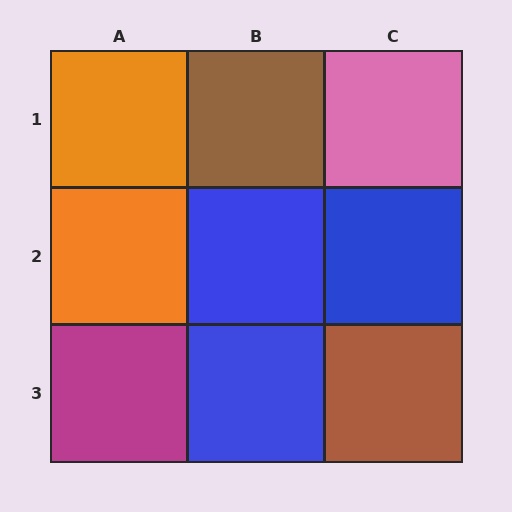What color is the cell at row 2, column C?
Blue.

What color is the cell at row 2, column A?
Orange.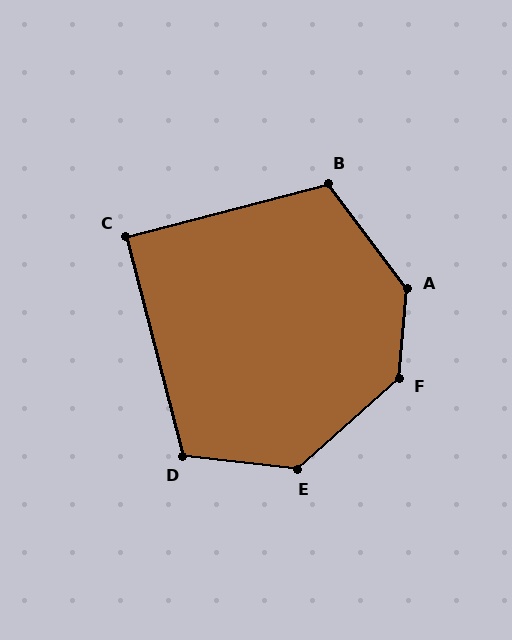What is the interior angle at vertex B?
Approximately 112 degrees (obtuse).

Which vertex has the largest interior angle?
A, at approximately 138 degrees.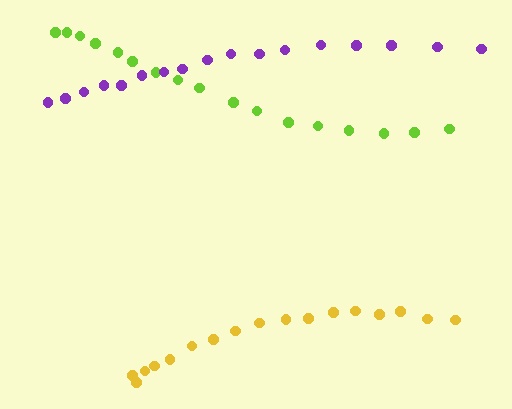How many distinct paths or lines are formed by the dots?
There are 3 distinct paths.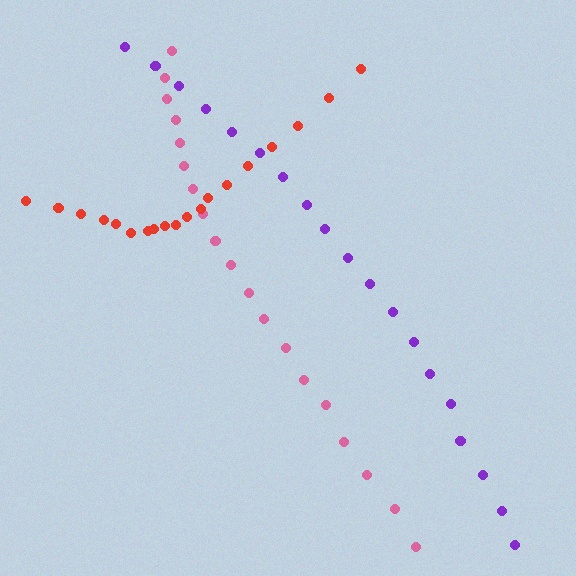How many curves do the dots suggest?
There are 3 distinct paths.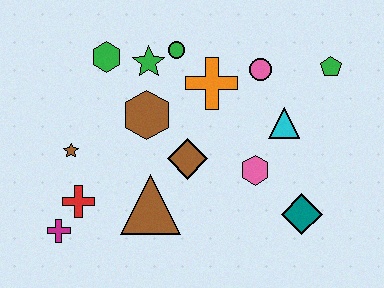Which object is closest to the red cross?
The magenta cross is closest to the red cross.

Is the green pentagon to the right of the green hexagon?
Yes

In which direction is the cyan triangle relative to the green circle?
The cyan triangle is to the right of the green circle.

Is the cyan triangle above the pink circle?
No